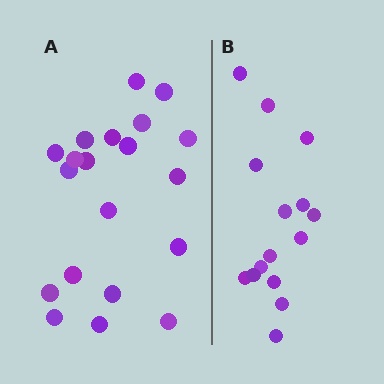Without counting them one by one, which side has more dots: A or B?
Region A (the left region) has more dots.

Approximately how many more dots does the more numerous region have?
Region A has about 5 more dots than region B.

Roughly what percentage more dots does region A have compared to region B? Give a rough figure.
About 35% more.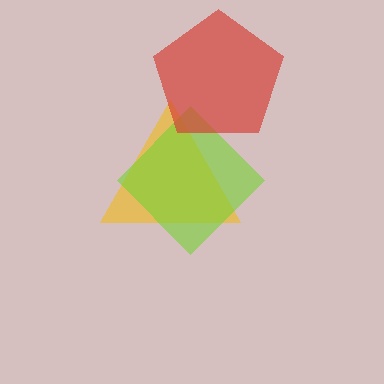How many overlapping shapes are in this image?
There are 3 overlapping shapes in the image.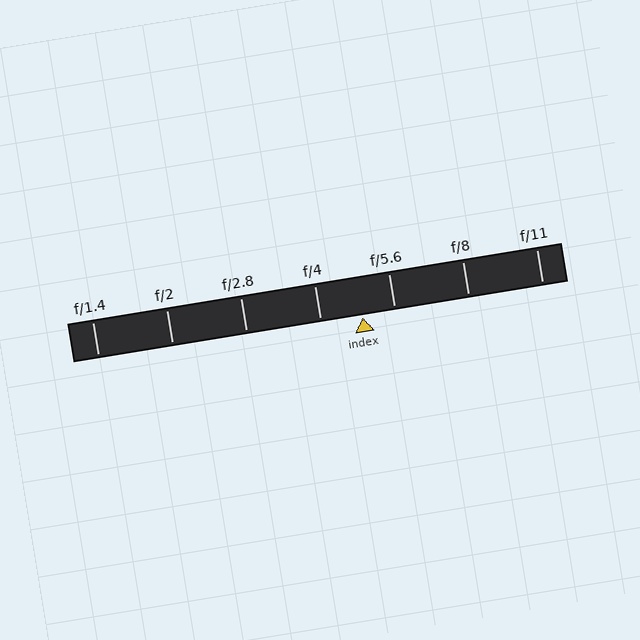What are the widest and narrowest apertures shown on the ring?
The widest aperture shown is f/1.4 and the narrowest is f/11.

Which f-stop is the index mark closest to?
The index mark is closest to f/5.6.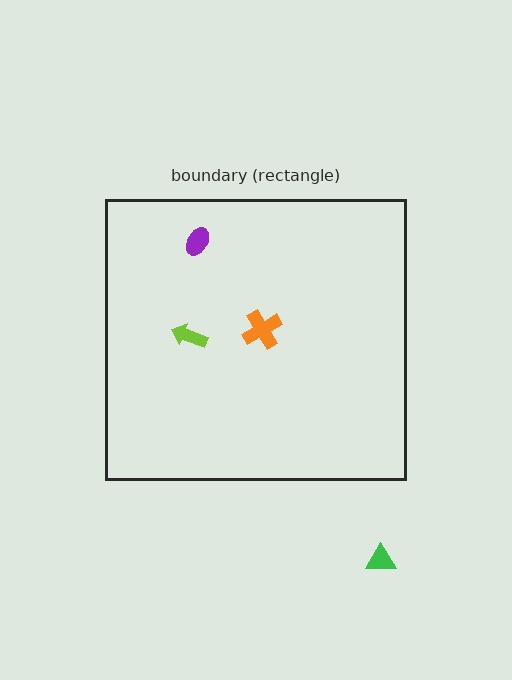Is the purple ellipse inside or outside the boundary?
Inside.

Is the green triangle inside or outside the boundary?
Outside.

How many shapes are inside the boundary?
3 inside, 1 outside.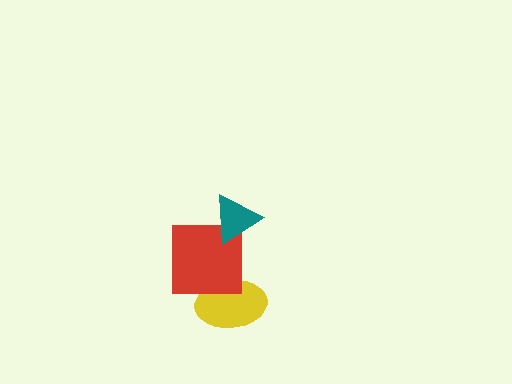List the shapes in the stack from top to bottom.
From top to bottom: the teal triangle, the red square, the yellow ellipse.